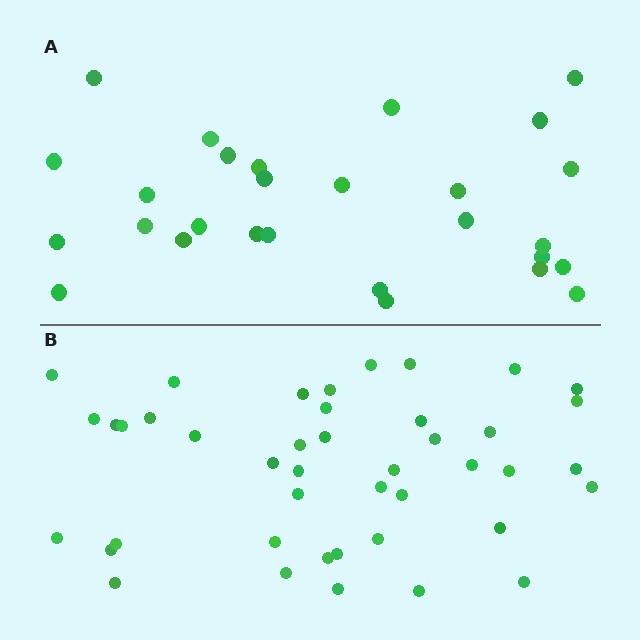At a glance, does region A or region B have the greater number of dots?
Region B (the bottom region) has more dots.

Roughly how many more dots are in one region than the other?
Region B has approximately 15 more dots than region A.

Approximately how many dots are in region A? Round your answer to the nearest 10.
About 30 dots. (The exact count is 28, which rounds to 30.)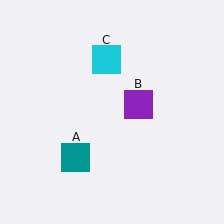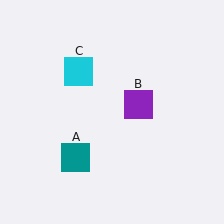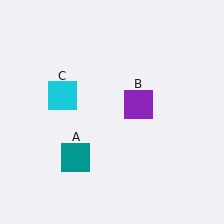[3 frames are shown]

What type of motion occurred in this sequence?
The cyan square (object C) rotated counterclockwise around the center of the scene.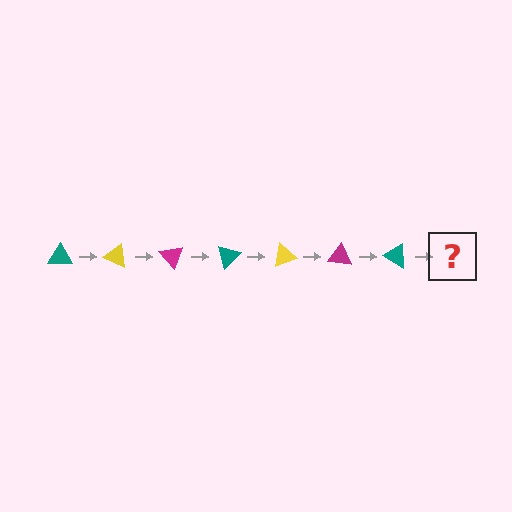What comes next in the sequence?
The next element should be a yellow triangle, rotated 175 degrees from the start.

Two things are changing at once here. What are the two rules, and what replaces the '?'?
The two rules are that it rotates 25 degrees each step and the color cycles through teal, yellow, and magenta. The '?' should be a yellow triangle, rotated 175 degrees from the start.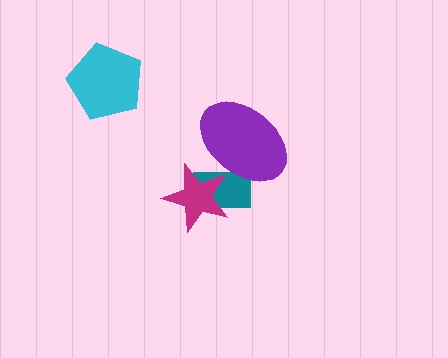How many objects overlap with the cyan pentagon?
0 objects overlap with the cyan pentagon.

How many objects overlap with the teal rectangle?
2 objects overlap with the teal rectangle.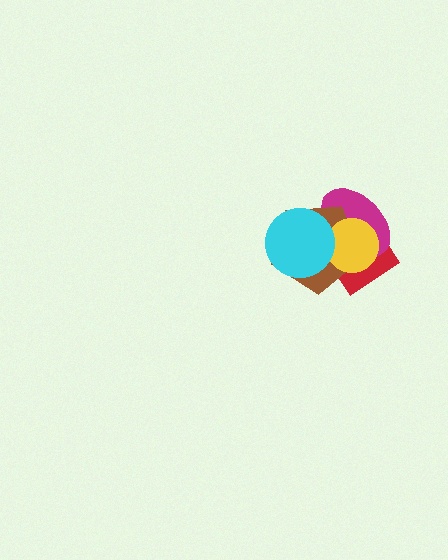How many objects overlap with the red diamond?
4 objects overlap with the red diamond.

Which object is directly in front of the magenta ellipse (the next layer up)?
The brown pentagon is directly in front of the magenta ellipse.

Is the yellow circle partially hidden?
Yes, it is partially covered by another shape.